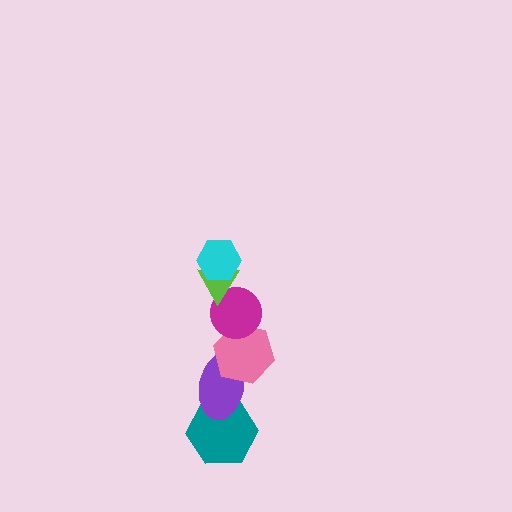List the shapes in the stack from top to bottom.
From top to bottom: the cyan hexagon, the lime triangle, the magenta circle, the pink hexagon, the purple ellipse, the teal hexagon.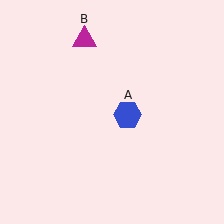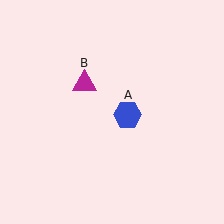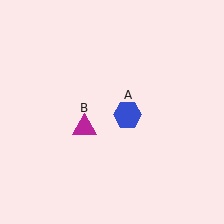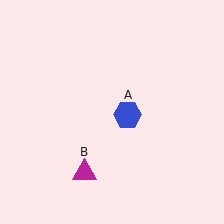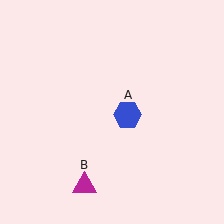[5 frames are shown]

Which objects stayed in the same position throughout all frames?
Blue hexagon (object A) remained stationary.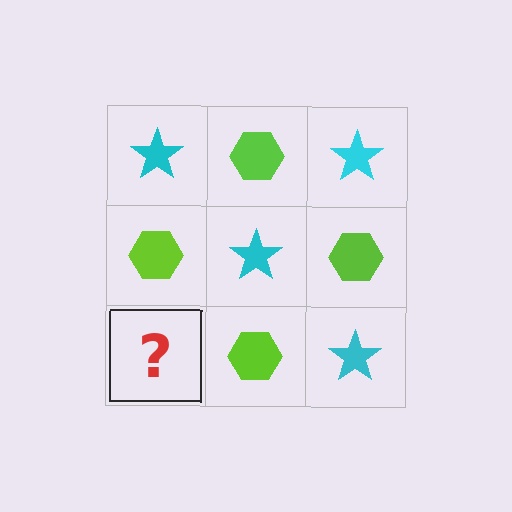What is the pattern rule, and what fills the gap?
The rule is that it alternates cyan star and lime hexagon in a checkerboard pattern. The gap should be filled with a cyan star.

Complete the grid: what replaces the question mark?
The question mark should be replaced with a cyan star.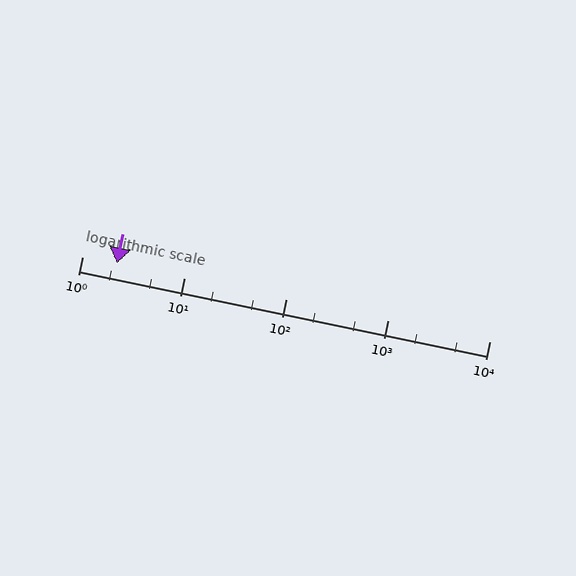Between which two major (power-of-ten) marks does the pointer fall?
The pointer is between 1 and 10.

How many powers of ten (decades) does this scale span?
The scale spans 4 decades, from 1 to 10000.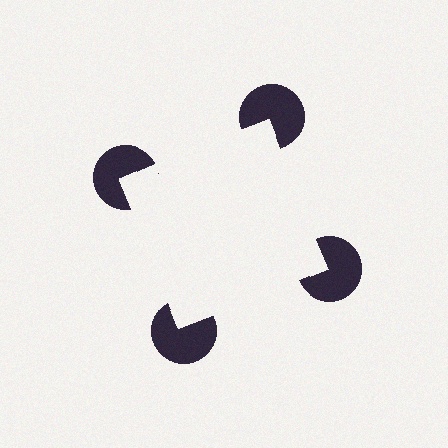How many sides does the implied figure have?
4 sides.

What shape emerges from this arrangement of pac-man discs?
An illusory square — its edges are inferred from the aligned wedge cuts in the pac-man discs, not physically drawn.